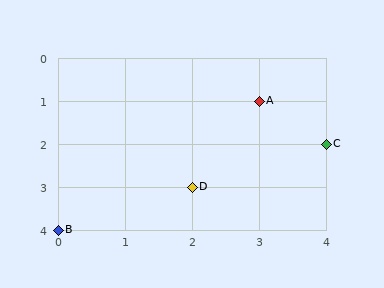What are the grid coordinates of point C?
Point C is at grid coordinates (4, 2).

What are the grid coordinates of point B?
Point B is at grid coordinates (0, 4).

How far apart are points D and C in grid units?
Points D and C are 2 columns and 1 row apart (about 2.2 grid units diagonally).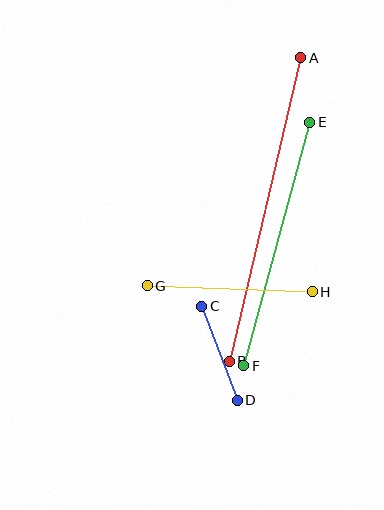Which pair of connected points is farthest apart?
Points A and B are farthest apart.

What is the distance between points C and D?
The distance is approximately 101 pixels.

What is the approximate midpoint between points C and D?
The midpoint is at approximately (219, 353) pixels.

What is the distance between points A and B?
The distance is approximately 312 pixels.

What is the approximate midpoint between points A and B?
The midpoint is at approximately (265, 210) pixels.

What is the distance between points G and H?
The distance is approximately 165 pixels.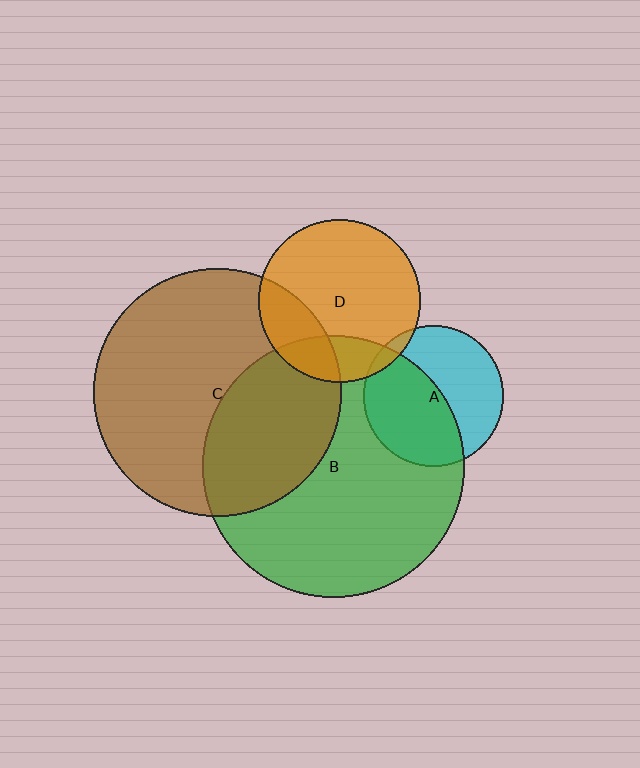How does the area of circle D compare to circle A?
Approximately 1.3 times.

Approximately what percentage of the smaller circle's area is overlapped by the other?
Approximately 35%.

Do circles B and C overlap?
Yes.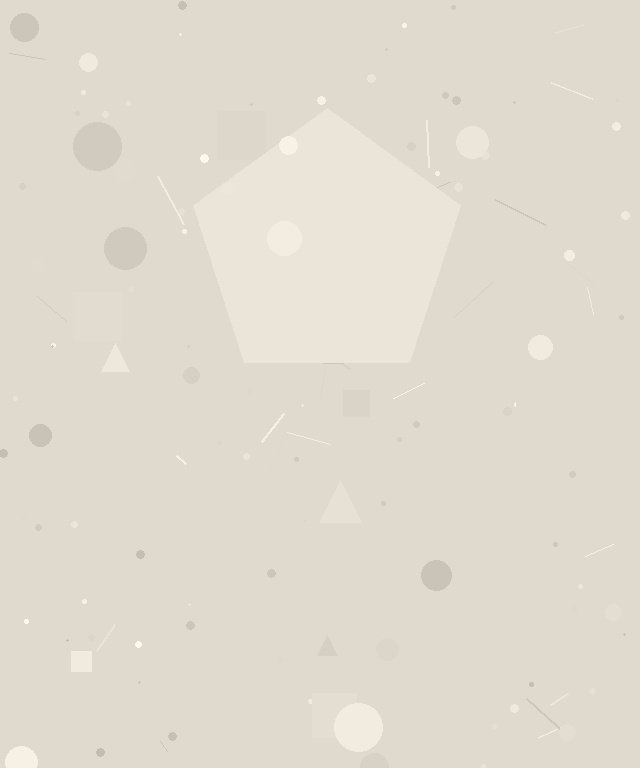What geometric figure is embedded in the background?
A pentagon is embedded in the background.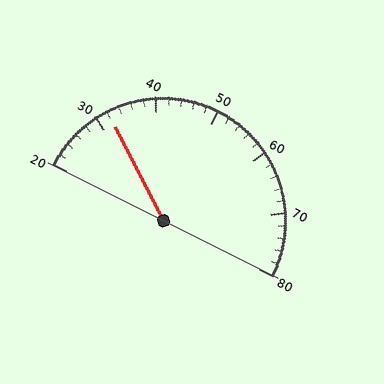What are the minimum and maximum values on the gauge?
The gauge ranges from 20 to 80.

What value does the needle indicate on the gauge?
The needle indicates approximately 32.